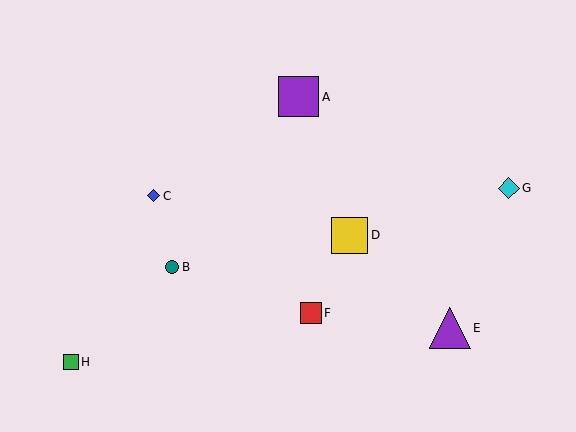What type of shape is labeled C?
Shape C is a blue diamond.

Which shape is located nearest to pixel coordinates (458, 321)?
The purple triangle (labeled E) at (450, 328) is nearest to that location.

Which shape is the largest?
The purple triangle (labeled E) is the largest.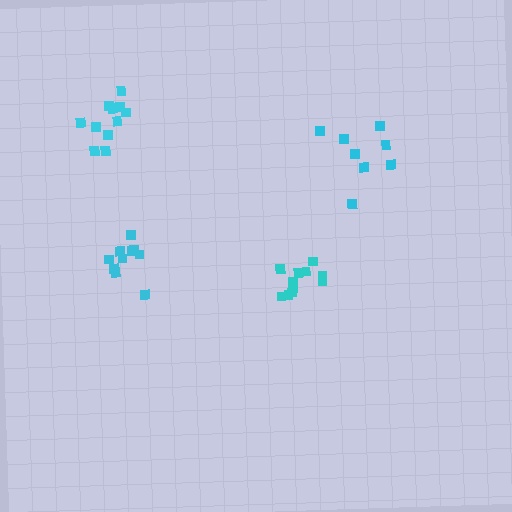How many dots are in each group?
Group 1: 8 dots, Group 2: 10 dots, Group 3: 11 dots, Group 4: 11 dots (40 total).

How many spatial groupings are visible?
There are 4 spatial groupings.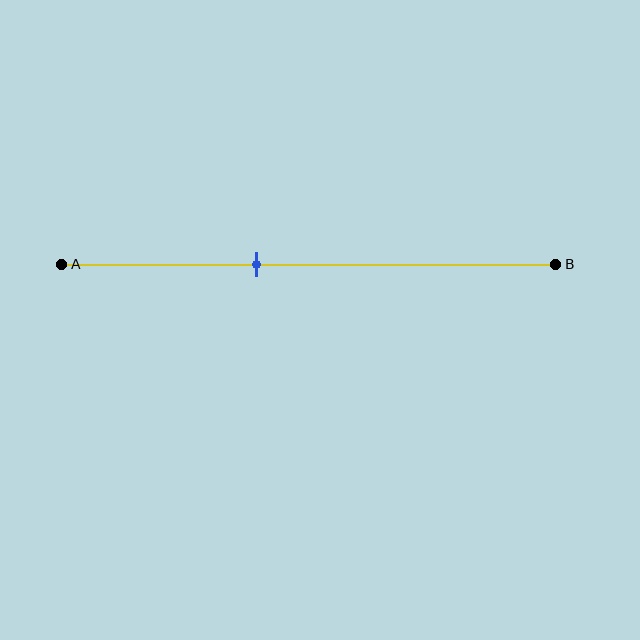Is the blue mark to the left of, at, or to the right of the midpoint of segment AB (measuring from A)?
The blue mark is to the left of the midpoint of segment AB.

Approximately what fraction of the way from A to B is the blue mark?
The blue mark is approximately 40% of the way from A to B.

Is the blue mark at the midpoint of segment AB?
No, the mark is at about 40% from A, not at the 50% midpoint.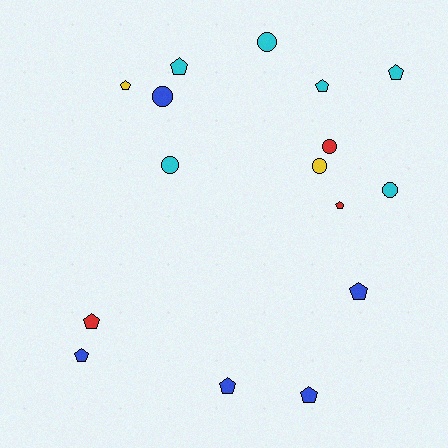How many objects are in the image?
There are 16 objects.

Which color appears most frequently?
Cyan, with 6 objects.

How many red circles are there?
There is 1 red circle.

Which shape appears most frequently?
Pentagon, with 10 objects.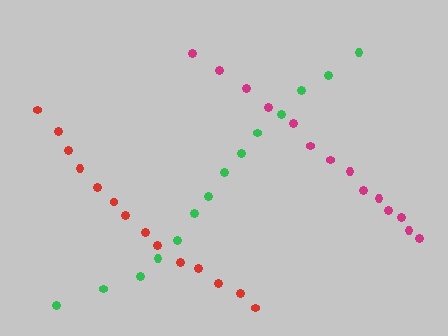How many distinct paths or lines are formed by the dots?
There are 3 distinct paths.